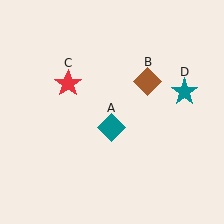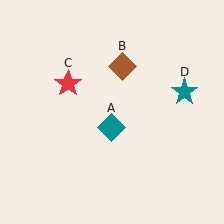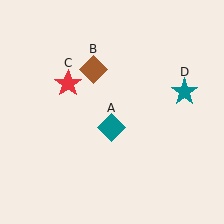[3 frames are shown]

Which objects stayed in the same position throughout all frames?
Teal diamond (object A) and red star (object C) and teal star (object D) remained stationary.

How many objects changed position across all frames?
1 object changed position: brown diamond (object B).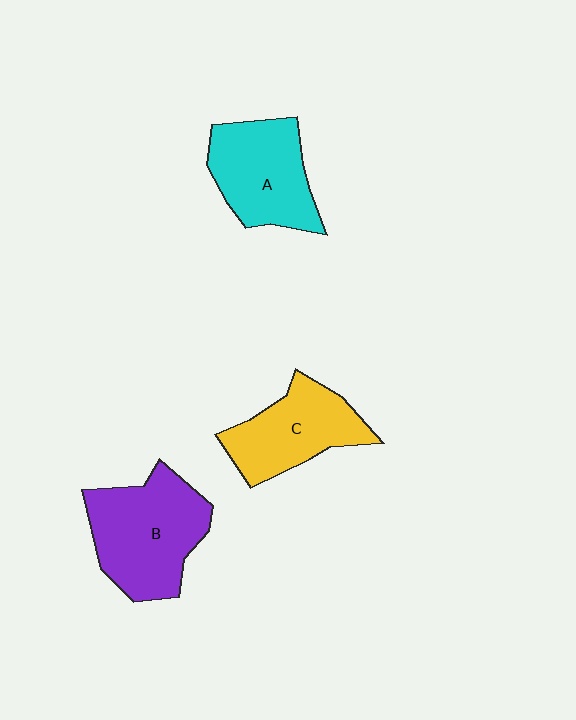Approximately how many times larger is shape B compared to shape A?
Approximately 1.2 times.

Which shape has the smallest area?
Shape C (yellow).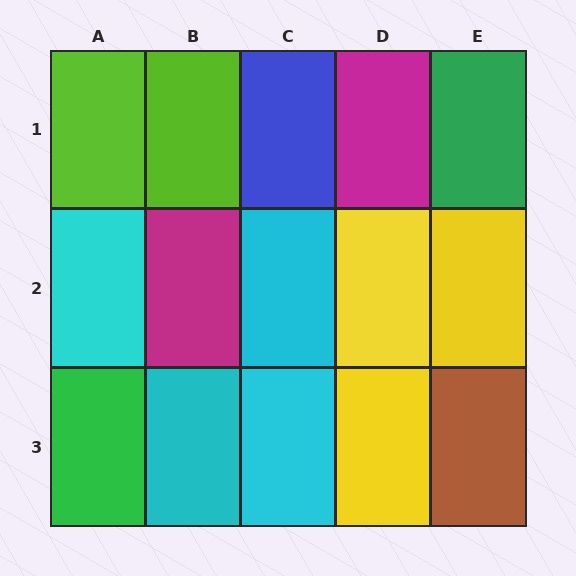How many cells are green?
2 cells are green.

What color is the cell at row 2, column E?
Yellow.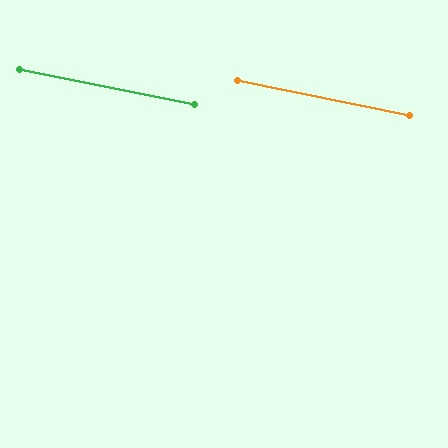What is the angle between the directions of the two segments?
Approximately 0 degrees.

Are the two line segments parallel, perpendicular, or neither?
Parallel — their directions differ by only 0.3°.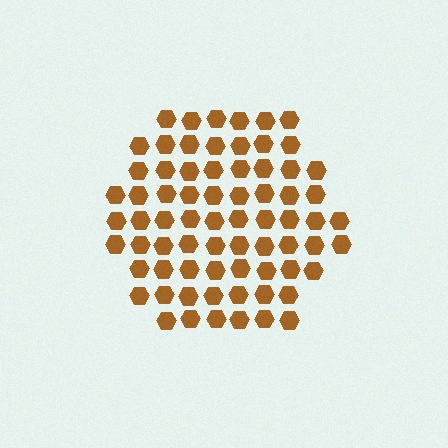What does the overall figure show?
The overall figure shows a hexagon.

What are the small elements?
The small elements are hexagons.